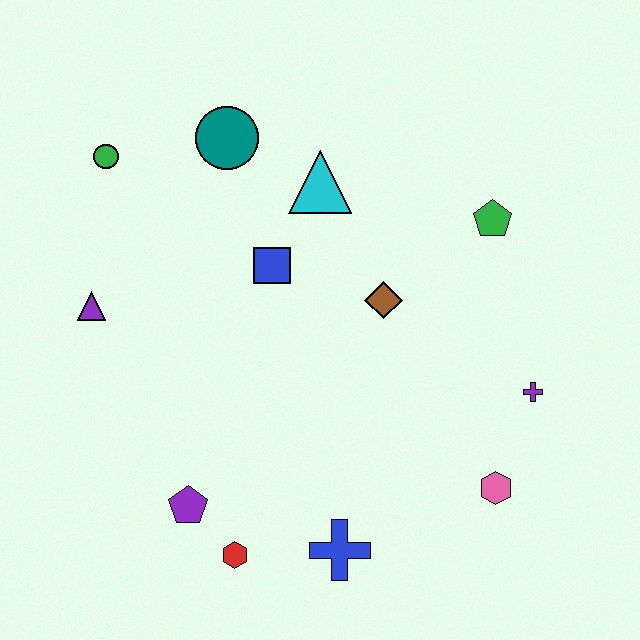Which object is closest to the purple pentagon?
The red hexagon is closest to the purple pentagon.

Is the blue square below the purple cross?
No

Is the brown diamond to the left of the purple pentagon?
No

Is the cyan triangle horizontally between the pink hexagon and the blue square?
Yes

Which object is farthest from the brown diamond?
The green circle is farthest from the brown diamond.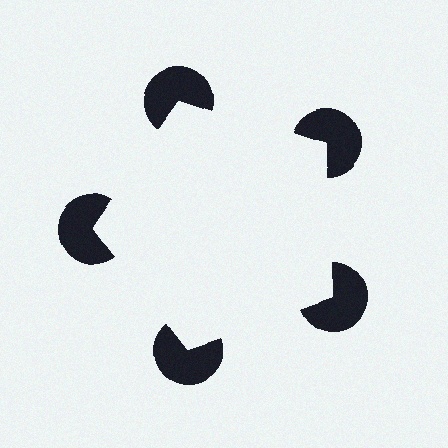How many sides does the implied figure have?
5 sides.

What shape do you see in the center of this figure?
An illusory pentagon — its edges are inferred from the aligned wedge cuts in the pac-man discs, not physically drawn.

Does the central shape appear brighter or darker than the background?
It typically appears slightly brighter than the background, even though no actual brightness change is drawn.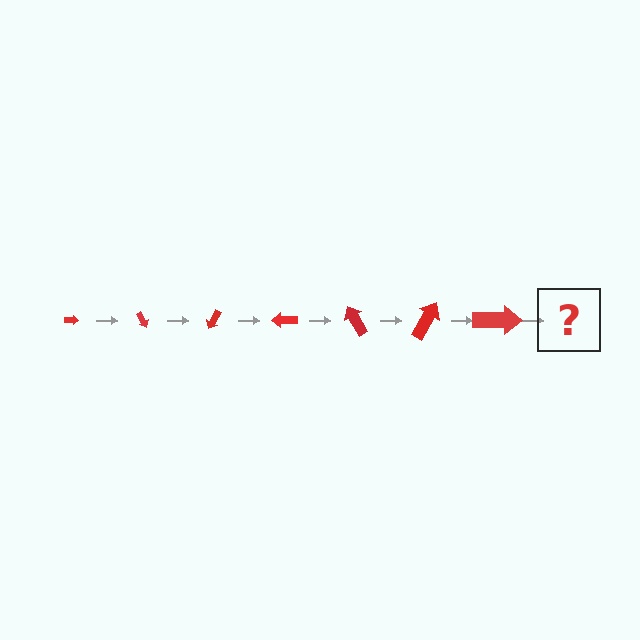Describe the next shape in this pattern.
It should be an arrow, larger than the previous one and rotated 420 degrees from the start.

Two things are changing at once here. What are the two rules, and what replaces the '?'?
The two rules are that the arrow grows larger each step and it rotates 60 degrees each step. The '?' should be an arrow, larger than the previous one and rotated 420 degrees from the start.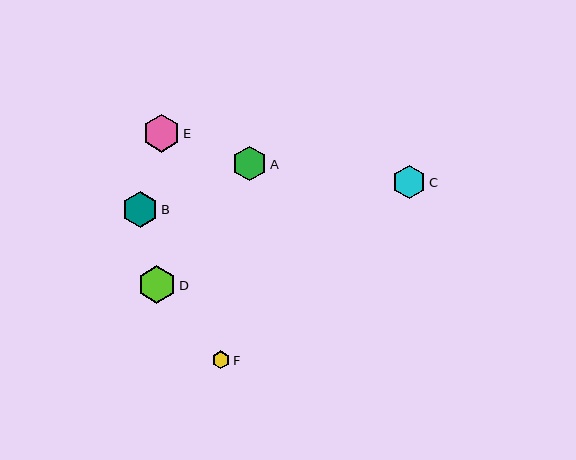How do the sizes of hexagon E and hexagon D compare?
Hexagon E and hexagon D are approximately the same size.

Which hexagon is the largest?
Hexagon E is the largest with a size of approximately 38 pixels.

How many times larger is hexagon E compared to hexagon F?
Hexagon E is approximately 2.1 times the size of hexagon F.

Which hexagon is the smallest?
Hexagon F is the smallest with a size of approximately 18 pixels.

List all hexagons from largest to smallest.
From largest to smallest: E, D, B, A, C, F.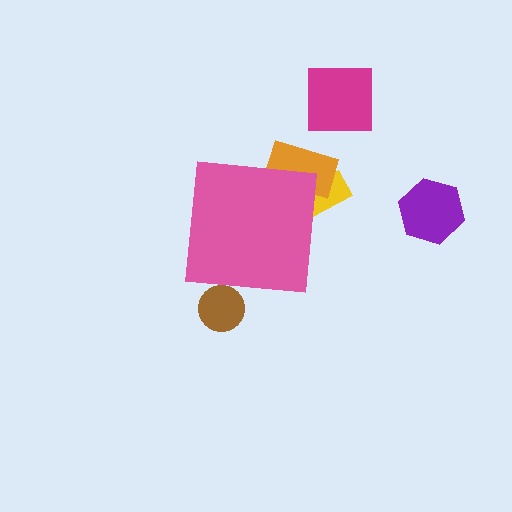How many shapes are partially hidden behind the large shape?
3 shapes are partially hidden.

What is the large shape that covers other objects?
A pink square.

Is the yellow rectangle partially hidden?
Yes, the yellow rectangle is partially hidden behind the pink square.